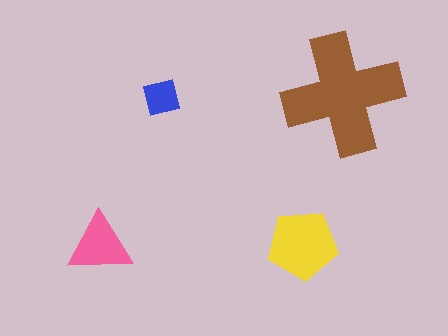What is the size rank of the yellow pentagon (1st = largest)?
2nd.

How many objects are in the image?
There are 4 objects in the image.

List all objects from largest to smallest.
The brown cross, the yellow pentagon, the pink triangle, the blue square.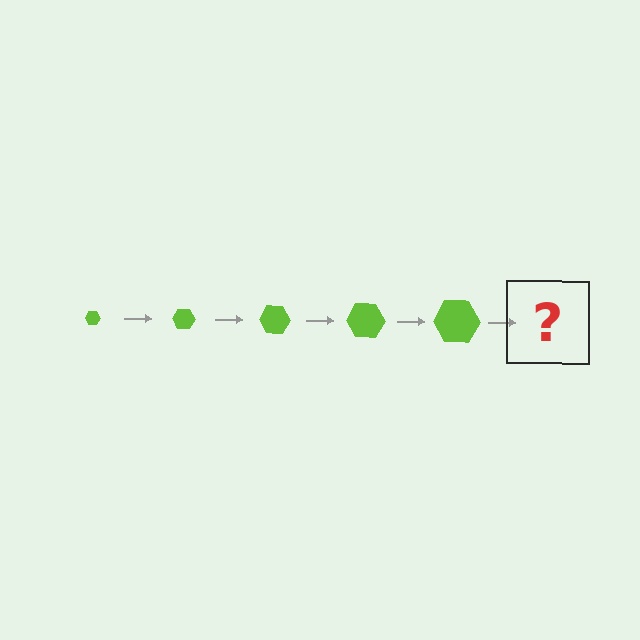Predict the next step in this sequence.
The next step is a lime hexagon, larger than the previous one.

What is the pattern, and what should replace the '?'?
The pattern is that the hexagon gets progressively larger each step. The '?' should be a lime hexagon, larger than the previous one.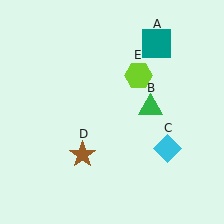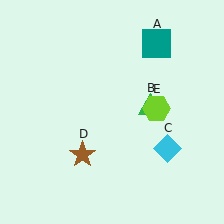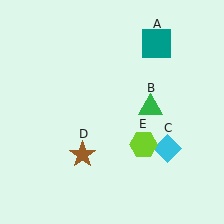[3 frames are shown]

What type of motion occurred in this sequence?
The lime hexagon (object E) rotated clockwise around the center of the scene.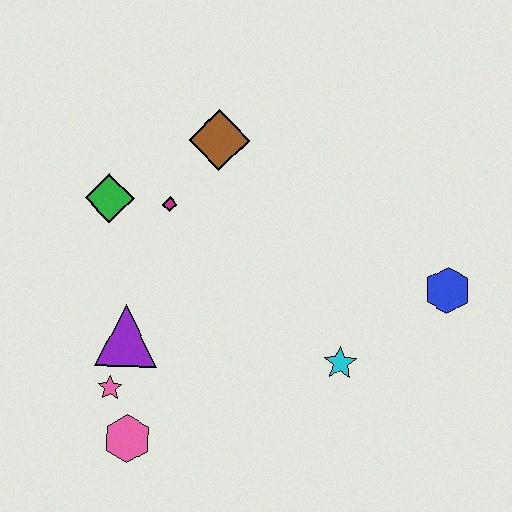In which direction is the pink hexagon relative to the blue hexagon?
The pink hexagon is to the left of the blue hexagon.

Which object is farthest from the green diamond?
The blue hexagon is farthest from the green diamond.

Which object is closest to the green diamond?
The magenta diamond is closest to the green diamond.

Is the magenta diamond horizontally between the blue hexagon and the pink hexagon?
Yes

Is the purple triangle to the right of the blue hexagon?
No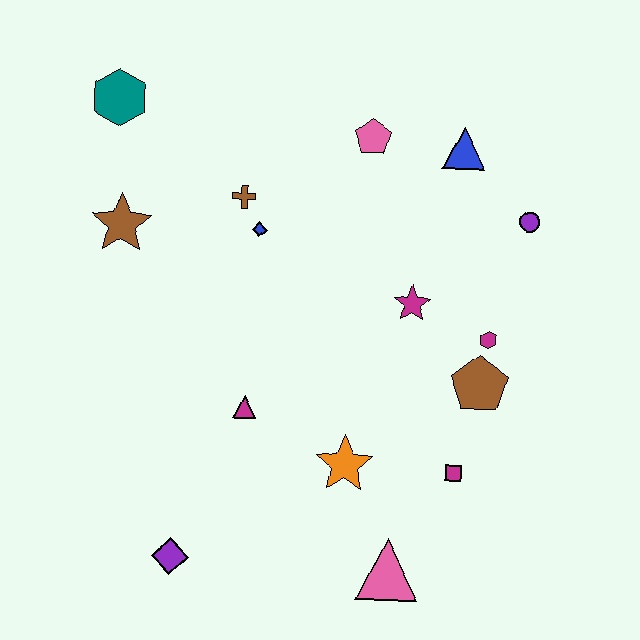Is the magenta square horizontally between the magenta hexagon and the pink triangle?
Yes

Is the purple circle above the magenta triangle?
Yes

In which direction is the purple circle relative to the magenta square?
The purple circle is above the magenta square.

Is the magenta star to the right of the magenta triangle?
Yes